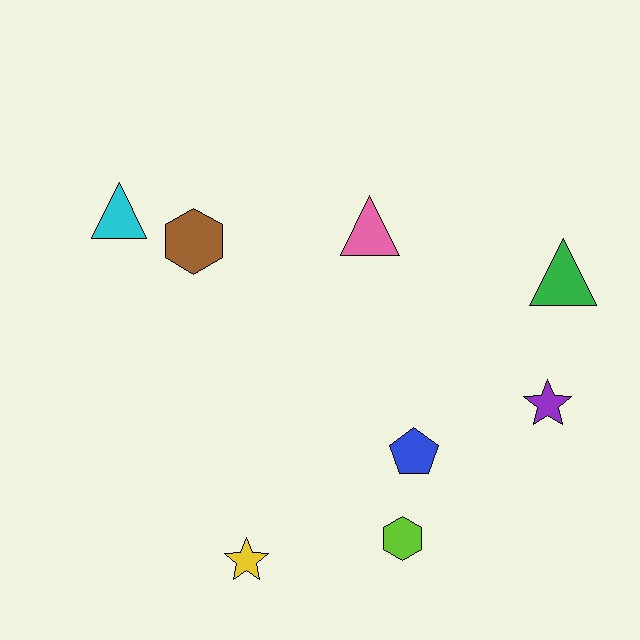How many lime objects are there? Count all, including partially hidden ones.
There is 1 lime object.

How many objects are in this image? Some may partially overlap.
There are 8 objects.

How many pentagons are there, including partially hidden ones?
There is 1 pentagon.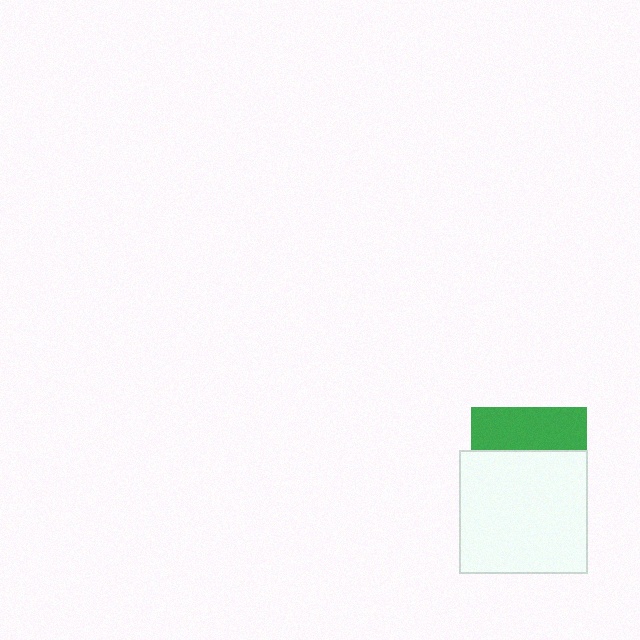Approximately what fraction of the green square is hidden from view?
Roughly 64% of the green square is hidden behind the white rectangle.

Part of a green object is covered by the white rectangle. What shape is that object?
It is a square.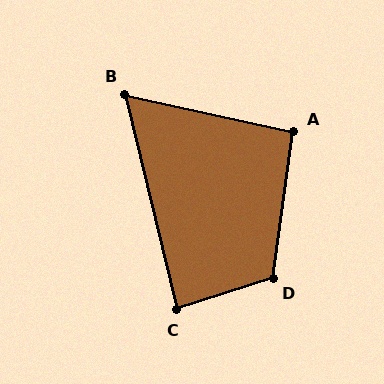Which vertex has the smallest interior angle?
B, at approximately 64 degrees.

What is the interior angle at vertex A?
Approximately 94 degrees (approximately right).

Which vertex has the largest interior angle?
D, at approximately 116 degrees.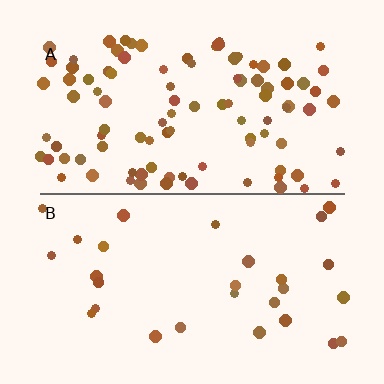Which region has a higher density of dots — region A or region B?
A (the top).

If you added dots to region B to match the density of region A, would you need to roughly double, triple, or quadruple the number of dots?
Approximately triple.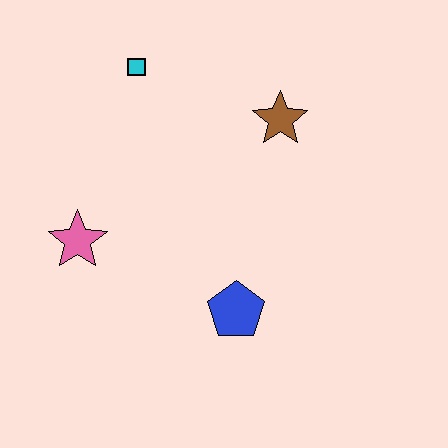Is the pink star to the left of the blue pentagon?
Yes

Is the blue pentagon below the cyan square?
Yes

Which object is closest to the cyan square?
The brown star is closest to the cyan square.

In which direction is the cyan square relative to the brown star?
The cyan square is to the left of the brown star.